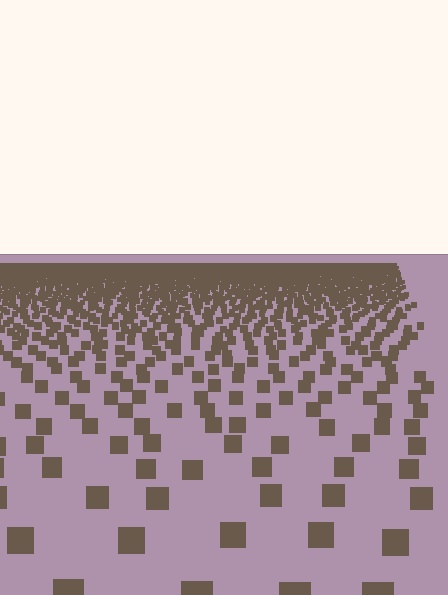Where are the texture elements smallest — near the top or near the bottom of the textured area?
Near the top.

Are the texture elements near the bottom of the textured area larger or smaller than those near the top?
Larger. Near the bottom, elements are closer to the viewer and appear at a bigger on-screen size.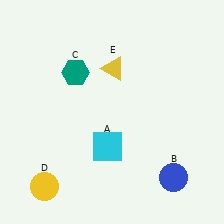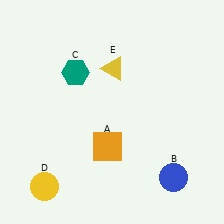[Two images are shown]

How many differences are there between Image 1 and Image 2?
There is 1 difference between the two images.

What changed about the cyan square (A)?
In Image 1, A is cyan. In Image 2, it changed to orange.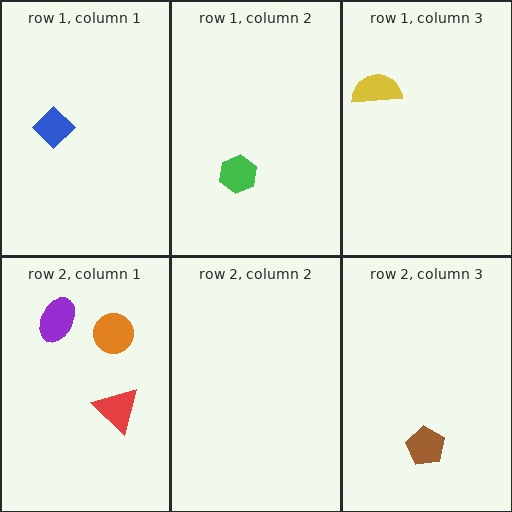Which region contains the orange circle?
The row 2, column 1 region.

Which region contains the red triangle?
The row 2, column 1 region.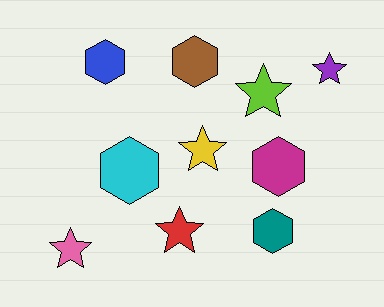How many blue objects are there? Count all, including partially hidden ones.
There is 1 blue object.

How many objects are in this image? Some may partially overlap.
There are 10 objects.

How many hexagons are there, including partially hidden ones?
There are 5 hexagons.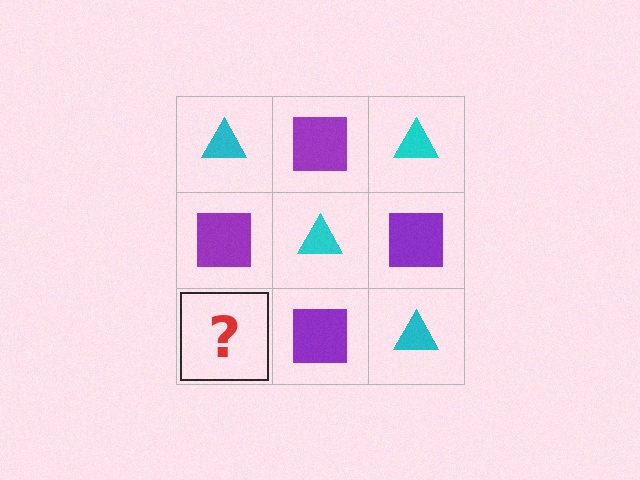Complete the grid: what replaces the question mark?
The question mark should be replaced with a cyan triangle.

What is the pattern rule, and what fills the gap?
The rule is that it alternates cyan triangle and purple square in a checkerboard pattern. The gap should be filled with a cyan triangle.